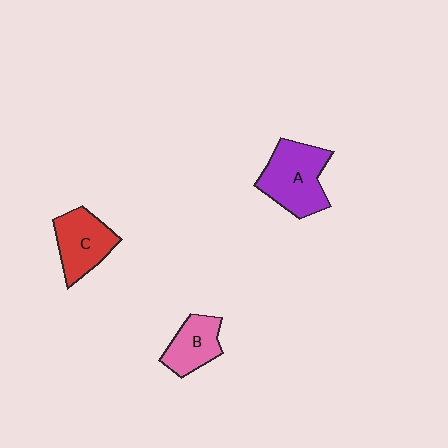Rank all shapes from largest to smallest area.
From largest to smallest: A (purple), C (red), B (pink).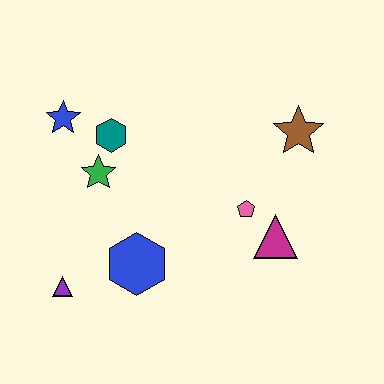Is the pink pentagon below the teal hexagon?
Yes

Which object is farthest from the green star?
The brown star is farthest from the green star.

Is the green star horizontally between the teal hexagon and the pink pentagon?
No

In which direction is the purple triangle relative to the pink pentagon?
The purple triangle is to the left of the pink pentagon.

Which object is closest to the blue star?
The teal hexagon is closest to the blue star.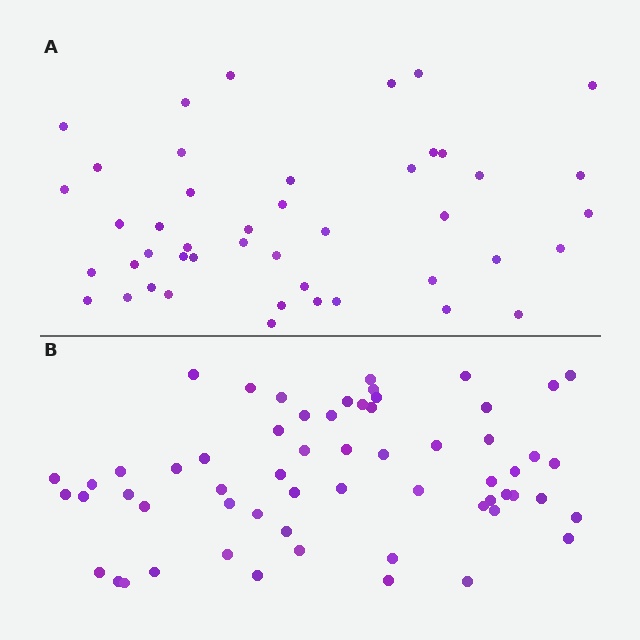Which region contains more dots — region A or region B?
Region B (the bottom region) has more dots.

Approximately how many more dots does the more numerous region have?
Region B has approximately 15 more dots than region A.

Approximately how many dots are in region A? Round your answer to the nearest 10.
About 40 dots. (The exact count is 45, which rounds to 40.)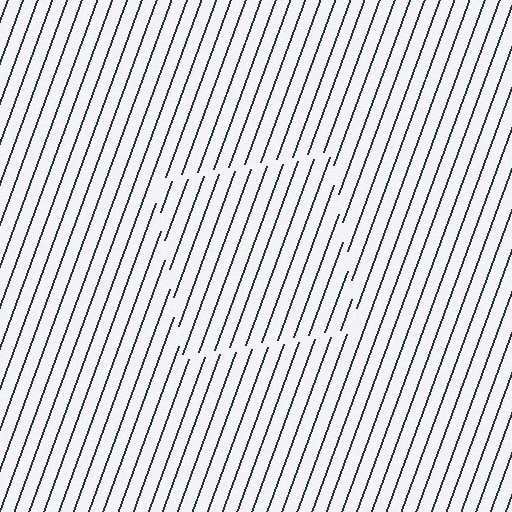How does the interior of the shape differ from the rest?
The interior of the shape contains the same grating, shifted by half a period — the contour is defined by the phase discontinuity where line-ends from the inner and outer gratings abut.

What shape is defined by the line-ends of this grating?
An illusory square. The interior of the shape contains the same grating, shifted by half a period — the contour is defined by the phase discontinuity where line-ends from the inner and outer gratings abut.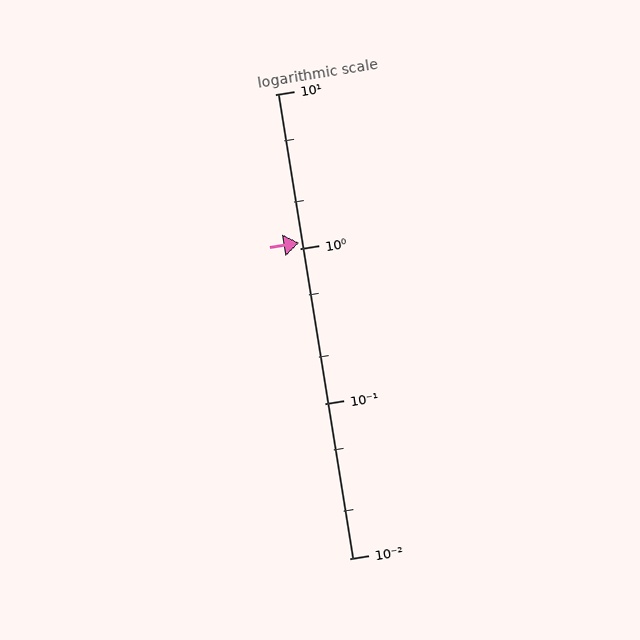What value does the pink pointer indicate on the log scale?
The pointer indicates approximately 1.1.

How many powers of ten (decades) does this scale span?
The scale spans 3 decades, from 0.01 to 10.